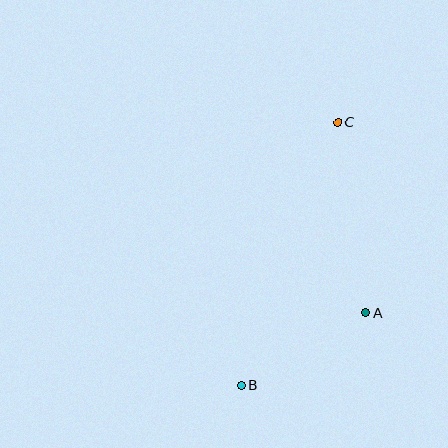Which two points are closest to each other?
Points A and B are closest to each other.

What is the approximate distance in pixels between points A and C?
The distance between A and C is approximately 193 pixels.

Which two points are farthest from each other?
Points B and C are farthest from each other.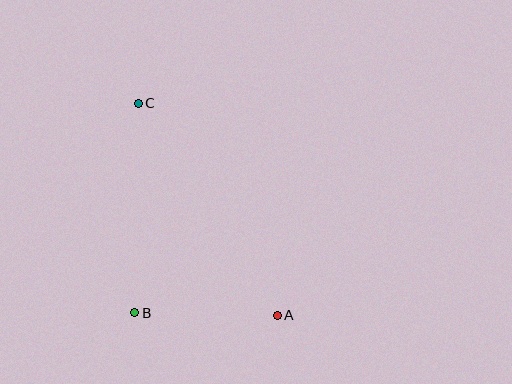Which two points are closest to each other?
Points A and B are closest to each other.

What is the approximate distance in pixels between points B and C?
The distance between B and C is approximately 210 pixels.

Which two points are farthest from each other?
Points A and C are farthest from each other.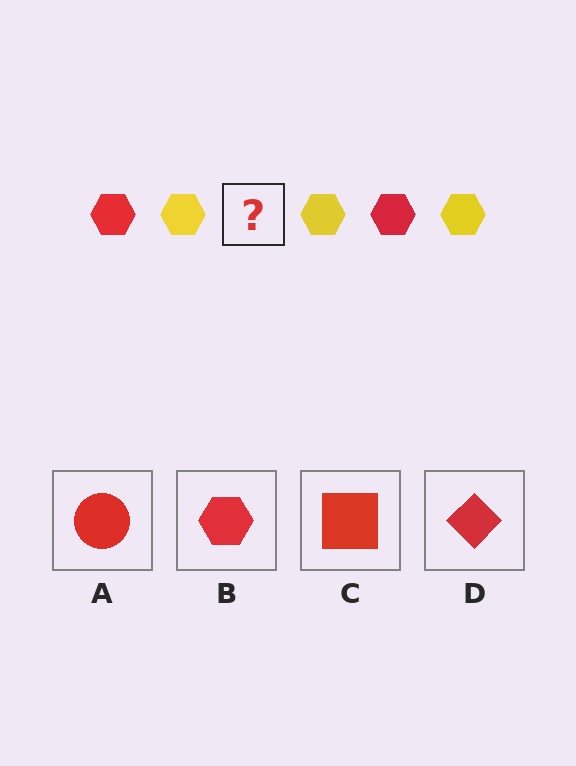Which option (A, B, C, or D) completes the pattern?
B.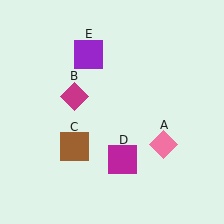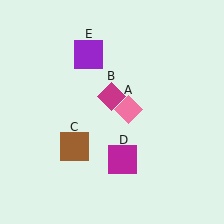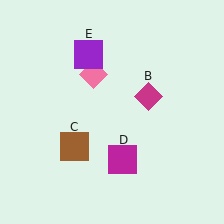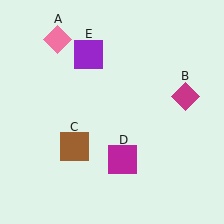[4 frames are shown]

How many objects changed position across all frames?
2 objects changed position: pink diamond (object A), magenta diamond (object B).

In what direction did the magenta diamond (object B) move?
The magenta diamond (object B) moved right.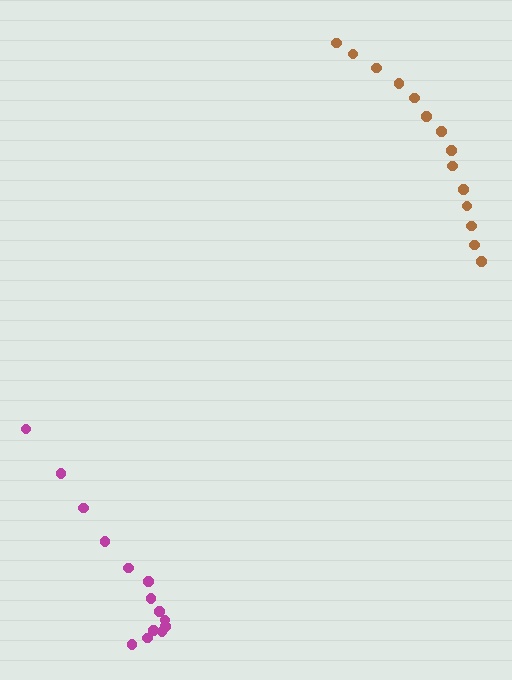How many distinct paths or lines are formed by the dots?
There are 2 distinct paths.